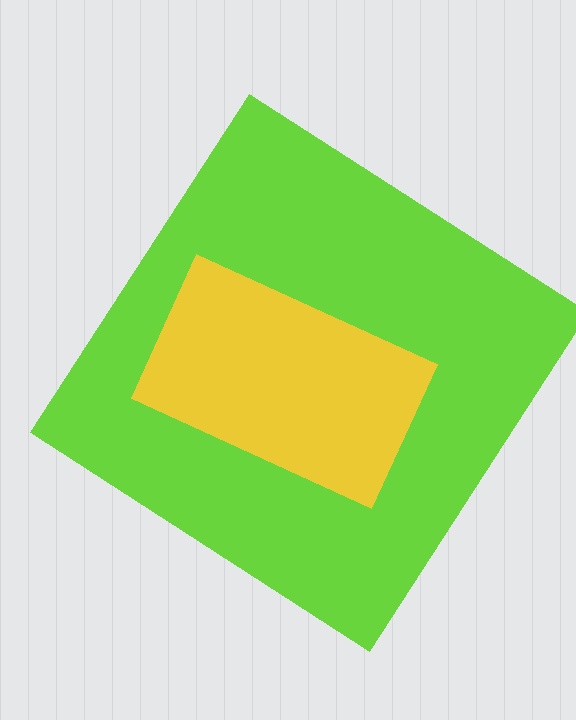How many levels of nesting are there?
2.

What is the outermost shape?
The lime diamond.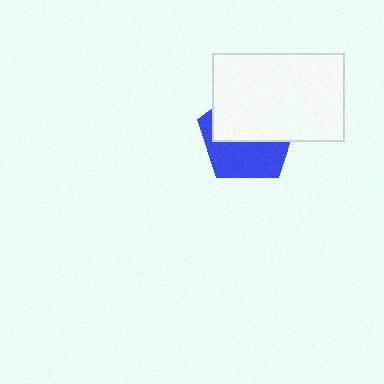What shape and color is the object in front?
The object in front is a white rectangle.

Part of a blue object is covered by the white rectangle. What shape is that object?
It is a pentagon.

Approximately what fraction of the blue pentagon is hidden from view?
Roughly 55% of the blue pentagon is hidden behind the white rectangle.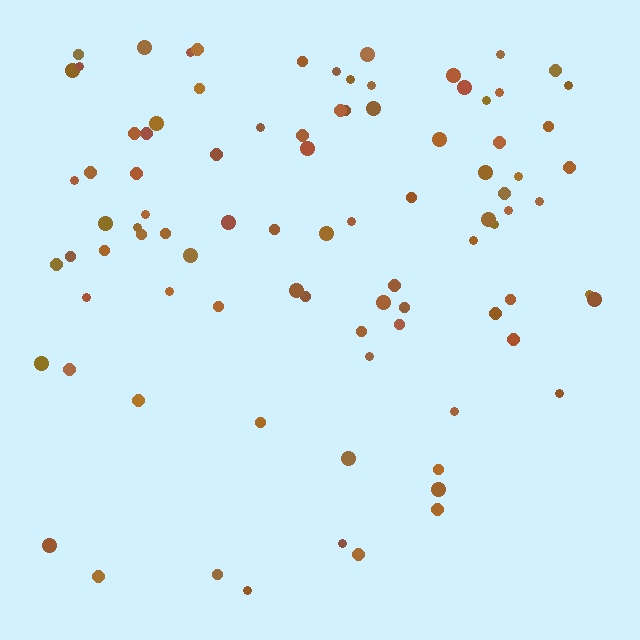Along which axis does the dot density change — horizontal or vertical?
Vertical.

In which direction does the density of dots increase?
From bottom to top, with the top side densest.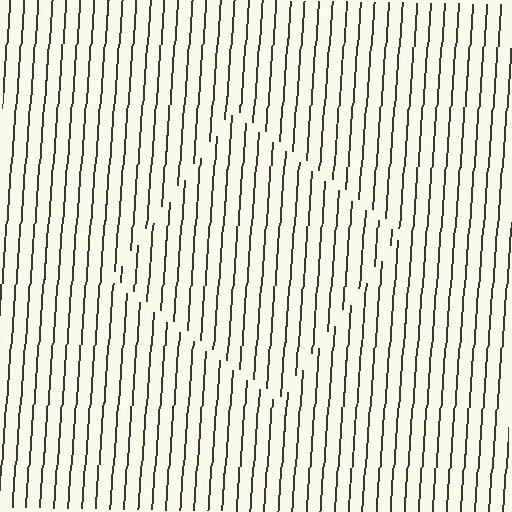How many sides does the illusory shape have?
4 sides — the line-ends trace a square.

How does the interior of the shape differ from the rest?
The interior of the shape contains the same grating, shifted by half a period — the contour is defined by the phase discontinuity where line-ends from the inner and outer gratings abut.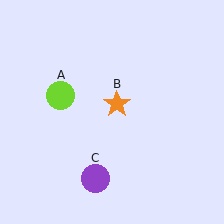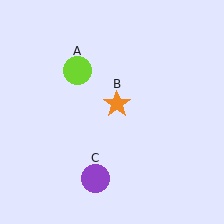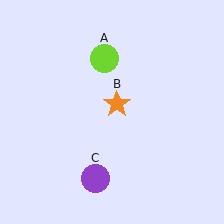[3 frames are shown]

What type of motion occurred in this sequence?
The lime circle (object A) rotated clockwise around the center of the scene.